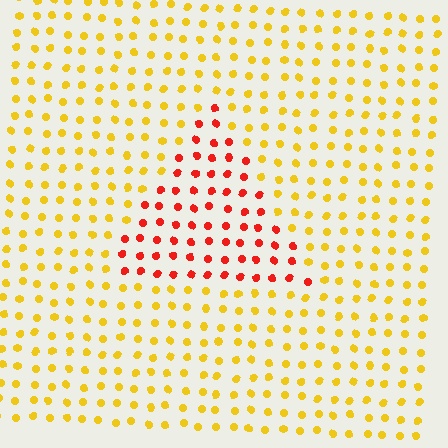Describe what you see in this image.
The image is filled with small yellow elements in a uniform arrangement. A triangle-shaped region is visible where the elements are tinted to a slightly different hue, forming a subtle color boundary.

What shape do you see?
I see a triangle.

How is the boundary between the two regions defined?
The boundary is defined purely by a slight shift in hue (about 48 degrees). Spacing, size, and orientation are identical on both sides.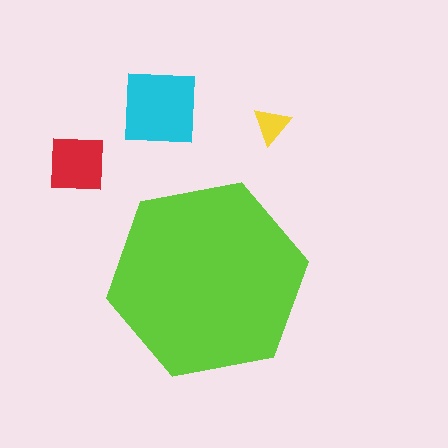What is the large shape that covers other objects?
A lime hexagon.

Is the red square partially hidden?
No, the red square is fully visible.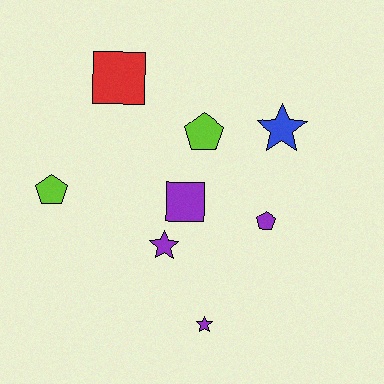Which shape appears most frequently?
Pentagon, with 3 objects.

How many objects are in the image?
There are 8 objects.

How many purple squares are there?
There is 1 purple square.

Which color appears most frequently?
Purple, with 4 objects.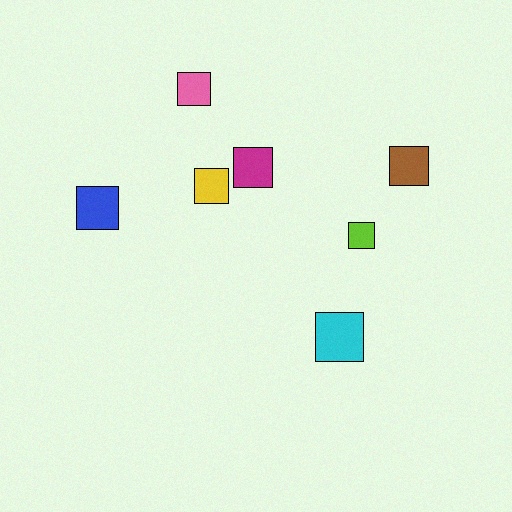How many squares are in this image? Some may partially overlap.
There are 7 squares.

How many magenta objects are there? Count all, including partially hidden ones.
There is 1 magenta object.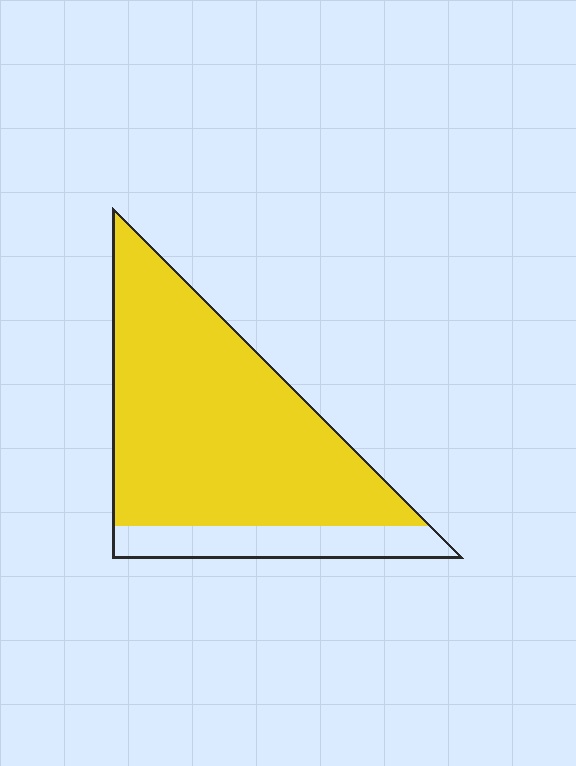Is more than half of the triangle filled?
Yes.